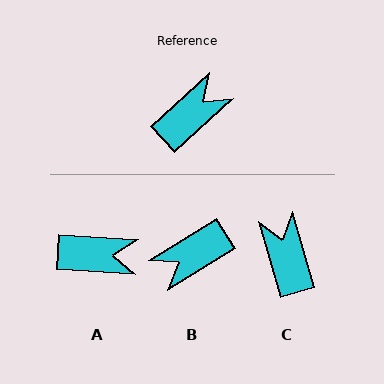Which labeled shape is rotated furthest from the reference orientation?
B, about 169 degrees away.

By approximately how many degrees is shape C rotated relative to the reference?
Approximately 64 degrees counter-clockwise.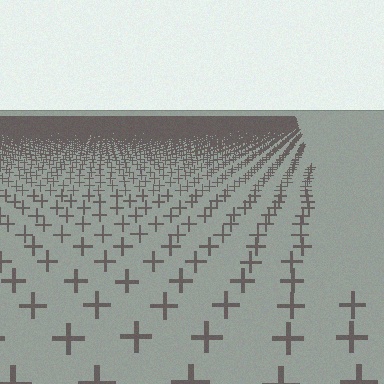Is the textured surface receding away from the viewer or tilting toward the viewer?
The surface is receding away from the viewer. Texture elements get smaller and denser toward the top.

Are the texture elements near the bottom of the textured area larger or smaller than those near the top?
Larger. Near the bottom, elements are closer to the viewer and appear at a bigger on-screen size.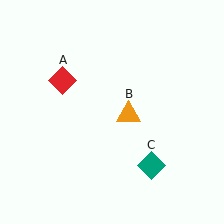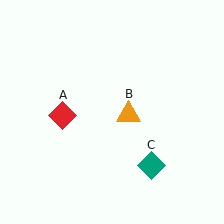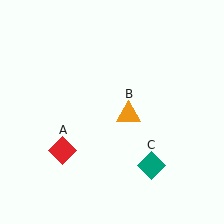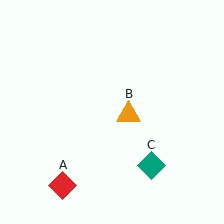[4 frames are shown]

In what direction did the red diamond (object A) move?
The red diamond (object A) moved down.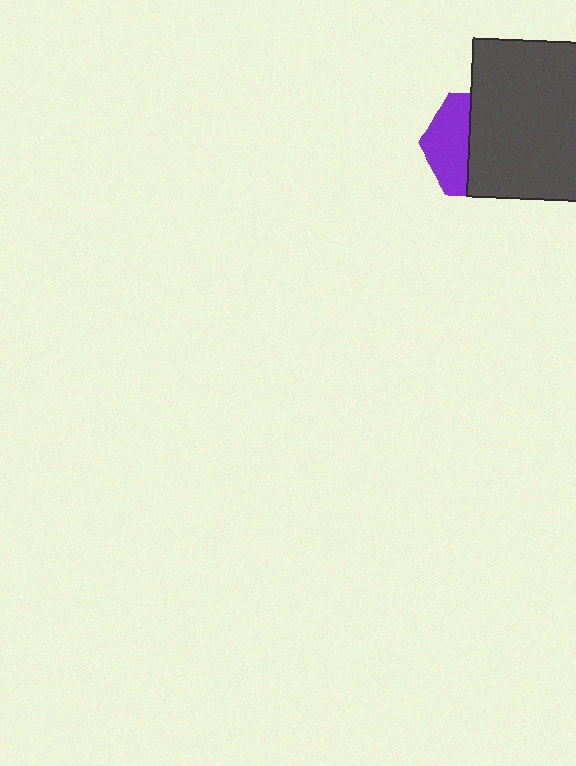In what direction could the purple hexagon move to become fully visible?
The purple hexagon could move left. That would shift it out from behind the dark gray rectangle entirely.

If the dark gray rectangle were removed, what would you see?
You would see the complete purple hexagon.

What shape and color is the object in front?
The object in front is a dark gray rectangle.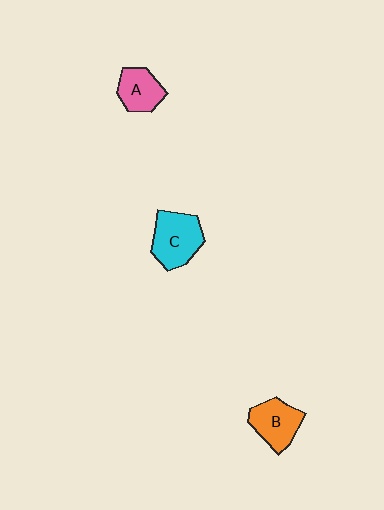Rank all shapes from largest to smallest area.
From largest to smallest: C (cyan), B (orange), A (pink).